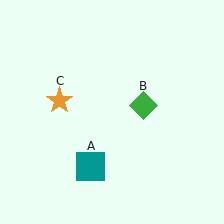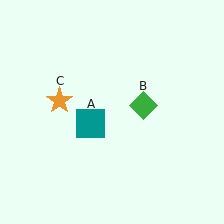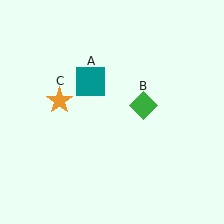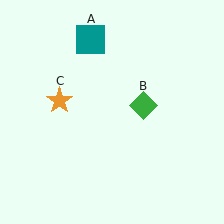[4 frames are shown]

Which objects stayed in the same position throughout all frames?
Green diamond (object B) and orange star (object C) remained stationary.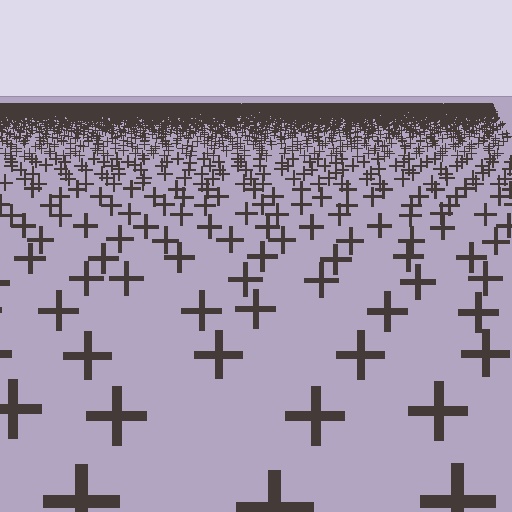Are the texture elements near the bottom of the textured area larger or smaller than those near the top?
Larger. Near the bottom, elements are closer to the viewer and appear at a bigger on-screen size.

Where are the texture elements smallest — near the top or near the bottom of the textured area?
Near the top.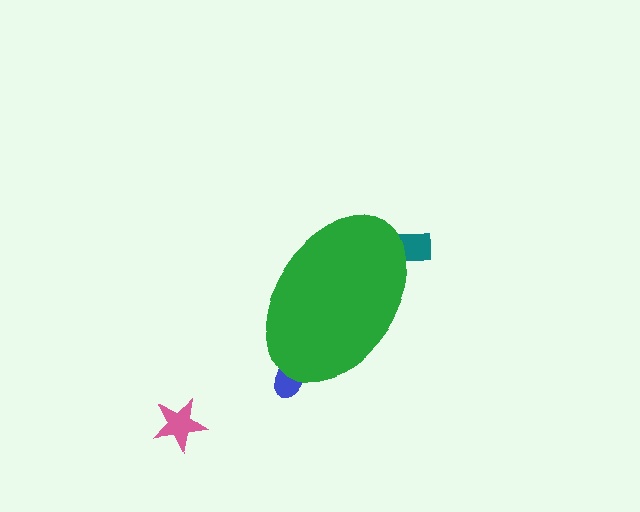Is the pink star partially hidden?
No, the pink star is fully visible.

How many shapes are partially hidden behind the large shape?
2 shapes are partially hidden.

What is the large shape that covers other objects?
A green ellipse.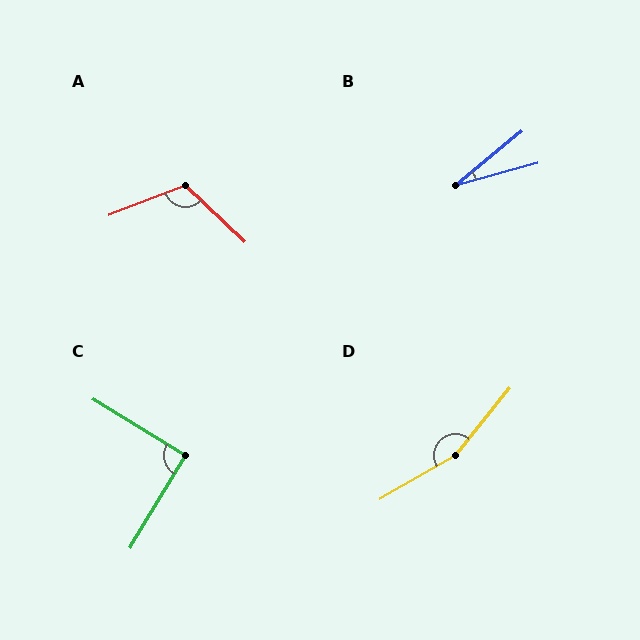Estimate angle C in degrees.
Approximately 90 degrees.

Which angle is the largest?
D, at approximately 159 degrees.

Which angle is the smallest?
B, at approximately 24 degrees.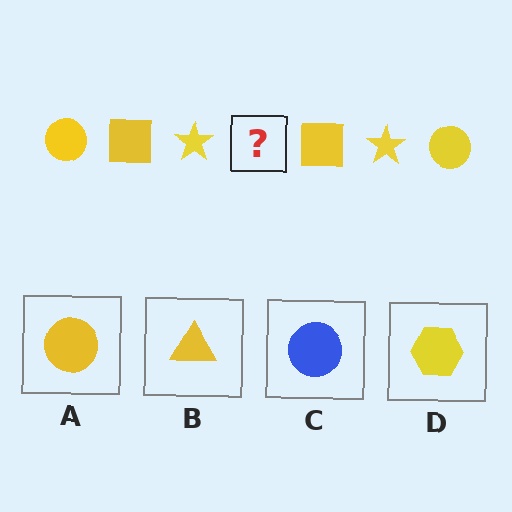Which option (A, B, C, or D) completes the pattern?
A.